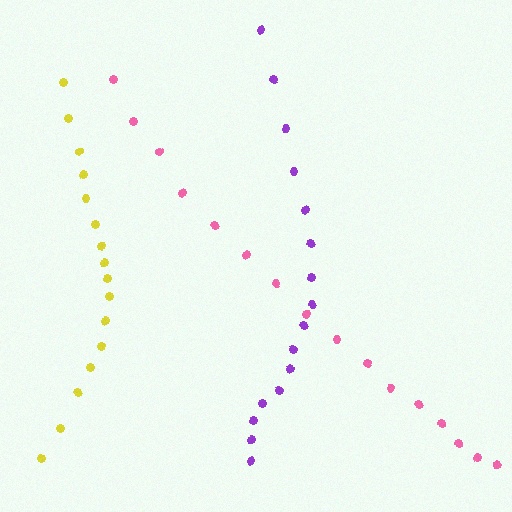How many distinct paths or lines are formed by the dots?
There are 3 distinct paths.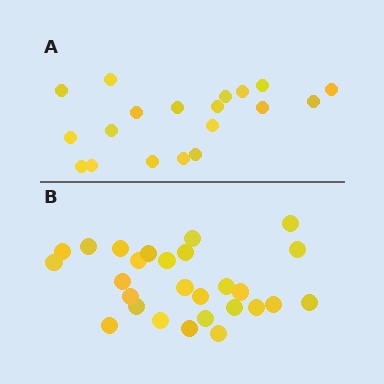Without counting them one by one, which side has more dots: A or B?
Region B (the bottom region) has more dots.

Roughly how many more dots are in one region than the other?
Region B has roughly 8 or so more dots than region A.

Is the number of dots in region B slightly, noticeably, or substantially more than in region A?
Region B has noticeably more, but not dramatically so. The ratio is roughly 1.4 to 1.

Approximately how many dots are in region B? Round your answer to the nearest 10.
About 30 dots. (The exact count is 27, which rounds to 30.)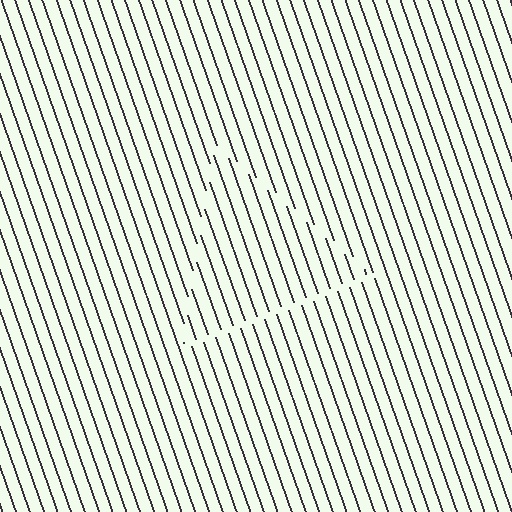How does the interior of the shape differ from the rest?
The interior of the shape contains the same grating, shifted by half a period — the contour is defined by the phase discontinuity where line-ends from the inner and outer gratings abut.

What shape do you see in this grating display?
An illusory triangle. The interior of the shape contains the same grating, shifted by half a period — the contour is defined by the phase discontinuity where line-ends from the inner and outer gratings abut.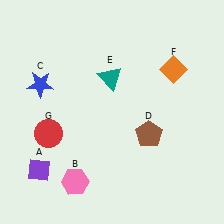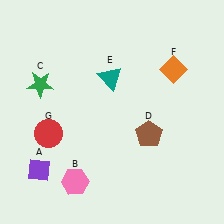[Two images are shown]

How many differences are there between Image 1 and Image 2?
There is 1 difference between the two images.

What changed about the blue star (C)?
In Image 1, C is blue. In Image 2, it changed to green.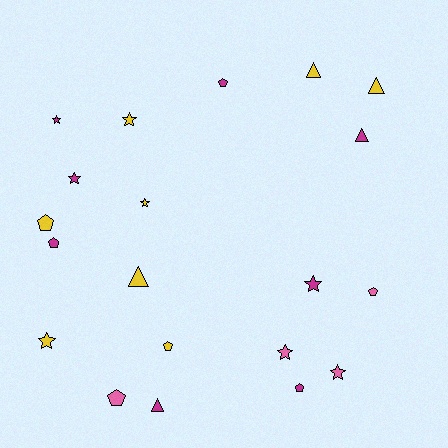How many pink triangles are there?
There are no pink triangles.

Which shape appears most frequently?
Star, with 8 objects.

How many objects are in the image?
There are 20 objects.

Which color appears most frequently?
Yellow, with 8 objects.